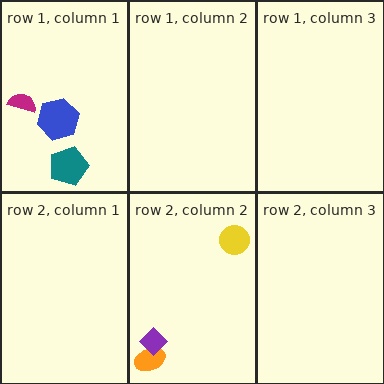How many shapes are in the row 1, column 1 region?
3.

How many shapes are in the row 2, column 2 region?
3.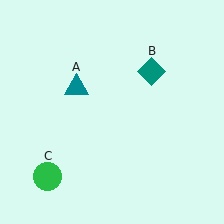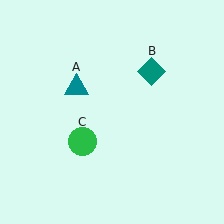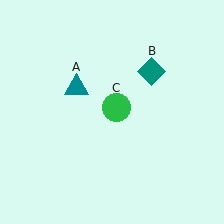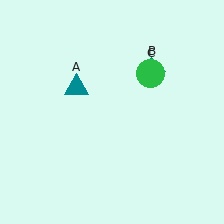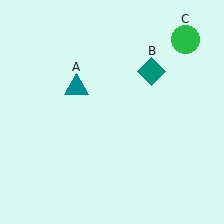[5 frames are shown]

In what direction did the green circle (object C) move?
The green circle (object C) moved up and to the right.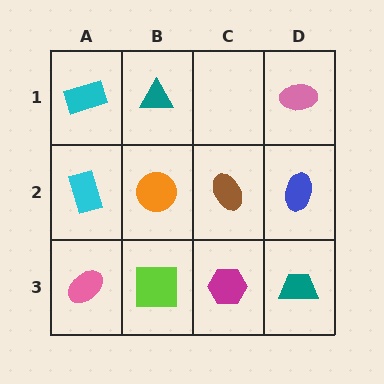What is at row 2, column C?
A brown ellipse.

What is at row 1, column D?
A pink ellipse.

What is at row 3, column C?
A magenta hexagon.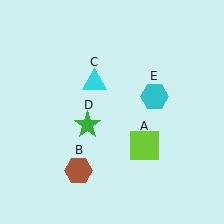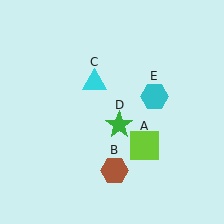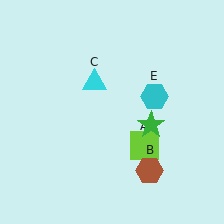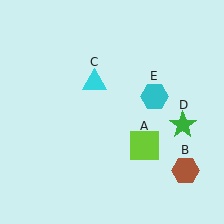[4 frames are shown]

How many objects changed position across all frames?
2 objects changed position: brown hexagon (object B), green star (object D).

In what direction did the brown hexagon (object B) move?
The brown hexagon (object B) moved right.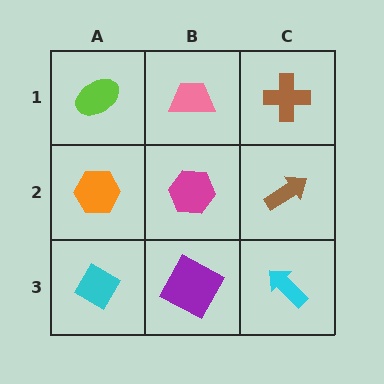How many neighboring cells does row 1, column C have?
2.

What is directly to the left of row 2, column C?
A magenta hexagon.